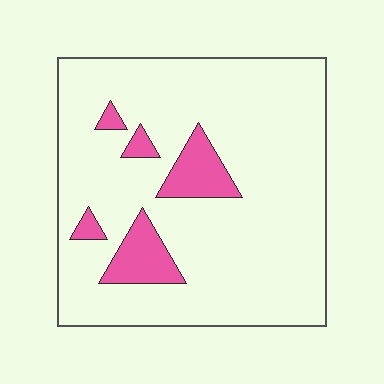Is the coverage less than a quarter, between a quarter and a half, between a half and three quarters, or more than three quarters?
Less than a quarter.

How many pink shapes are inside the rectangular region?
5.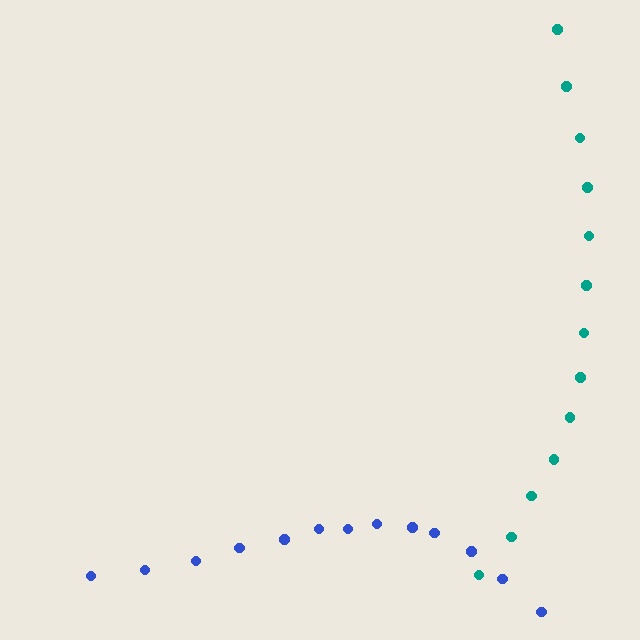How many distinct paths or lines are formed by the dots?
There are 2 distinct paths.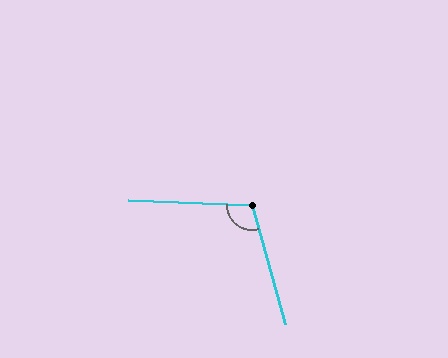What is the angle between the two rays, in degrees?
Approximately 108 degrees.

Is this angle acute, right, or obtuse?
It is obtuse.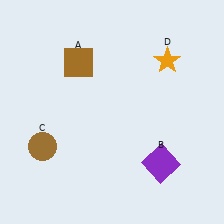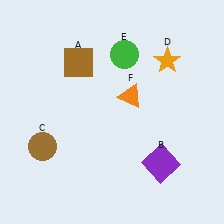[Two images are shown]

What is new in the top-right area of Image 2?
An orange triangle (F) was added in the top-right area of Image 2.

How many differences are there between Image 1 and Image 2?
There are 2 differences between the two images.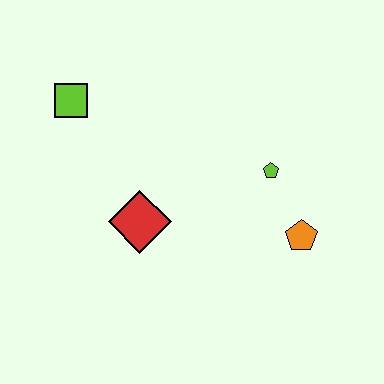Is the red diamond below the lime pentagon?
Yes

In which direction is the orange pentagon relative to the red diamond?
The orange pentagon is to the right of the red diamond.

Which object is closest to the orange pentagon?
The lime pentagon is closest to the orange pentagon.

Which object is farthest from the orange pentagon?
The lime square is farthest from the orange pentagon.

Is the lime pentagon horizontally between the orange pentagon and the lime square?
Yes